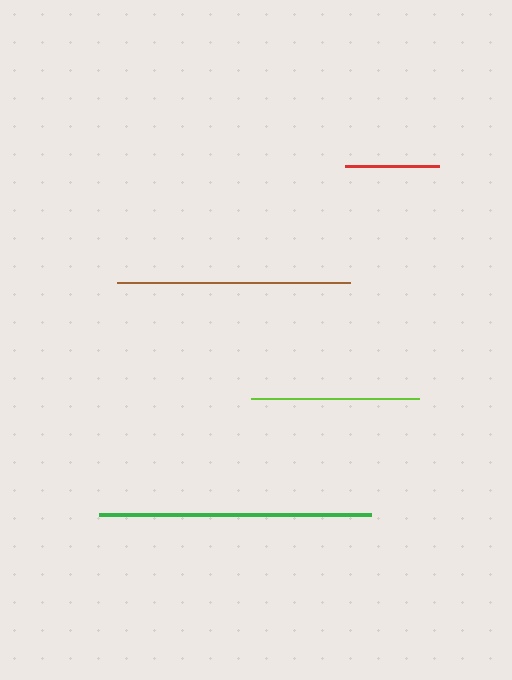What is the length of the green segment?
The green segment is approximately 272 pixels long.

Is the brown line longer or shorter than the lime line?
The brown line is longer than the lime line.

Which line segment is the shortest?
The red line is the shortest at approximately 94 pixels.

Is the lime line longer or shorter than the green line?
The green line is longer than the lime line.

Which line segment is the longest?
The green line is the longest at approximately 272 pixels.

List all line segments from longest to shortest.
From longest to shortest: green, brown, lime, red.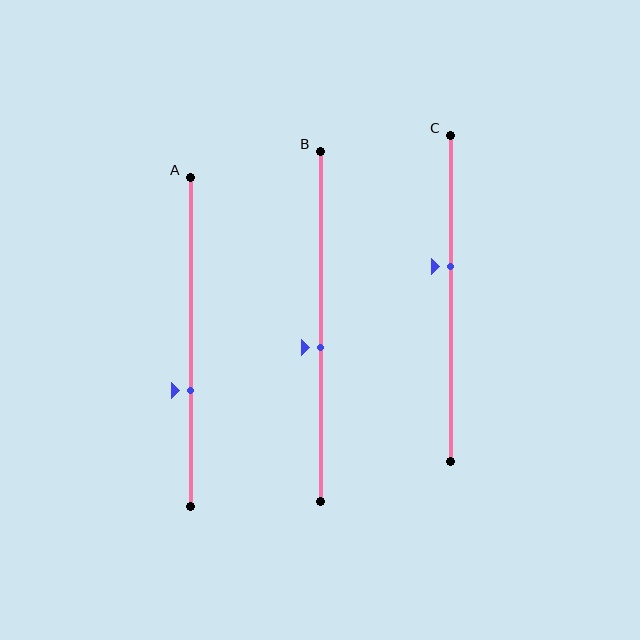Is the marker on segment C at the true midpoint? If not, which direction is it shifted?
No, the marker on segment C is shifted upward by about 10% of the segment length.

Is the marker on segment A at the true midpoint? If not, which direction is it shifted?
No, the marker on segment A is shifted downward by about 15% of the segment length.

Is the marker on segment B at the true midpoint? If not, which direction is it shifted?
No, the marker on segment B is shifted downward by about 6% of the segment length.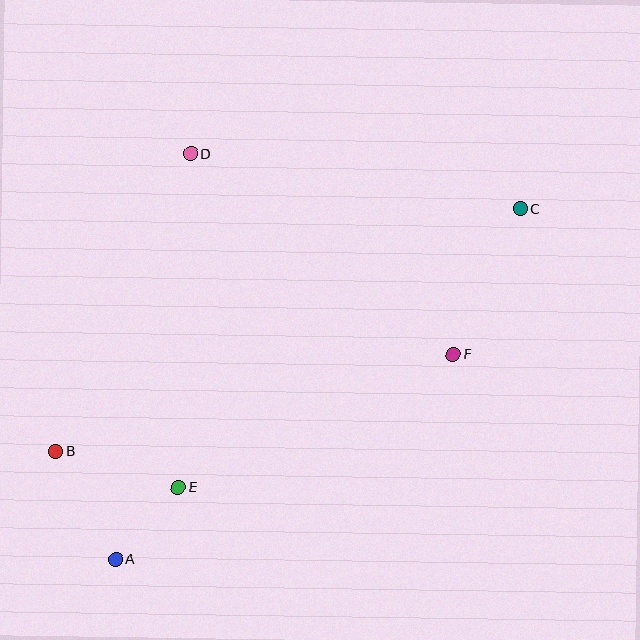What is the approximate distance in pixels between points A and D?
The distance between A and D is approximately 413 pixels.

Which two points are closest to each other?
Points A and E are closest to each other.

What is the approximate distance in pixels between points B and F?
The distance between B and F is approximately 409 pixels.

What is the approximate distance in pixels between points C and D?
The distance between C and D is approximately 334 pixels.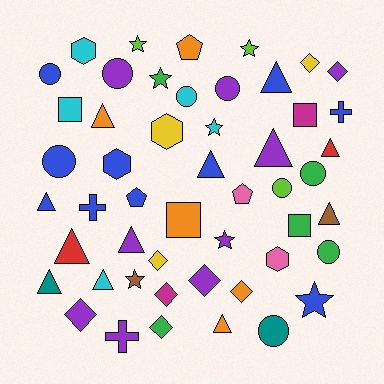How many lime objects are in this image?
There are 3 lime objects.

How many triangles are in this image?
There are 12 triangles.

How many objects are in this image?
There are 50 objects.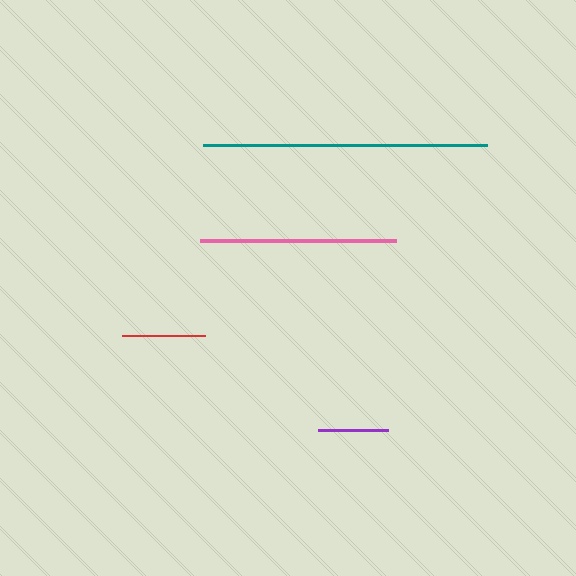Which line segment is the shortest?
The purple line is the shortest at approximately 69 pixels.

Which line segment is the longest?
The teal line is the longest at approximately 283 pixels.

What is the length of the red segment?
The red segment is approximately 83 pixels long.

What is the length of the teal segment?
The teal segment is approximately 283 pixels long.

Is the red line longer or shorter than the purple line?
The red line is longer than the purple line.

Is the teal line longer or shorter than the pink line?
The teal line is longer than the pink line.